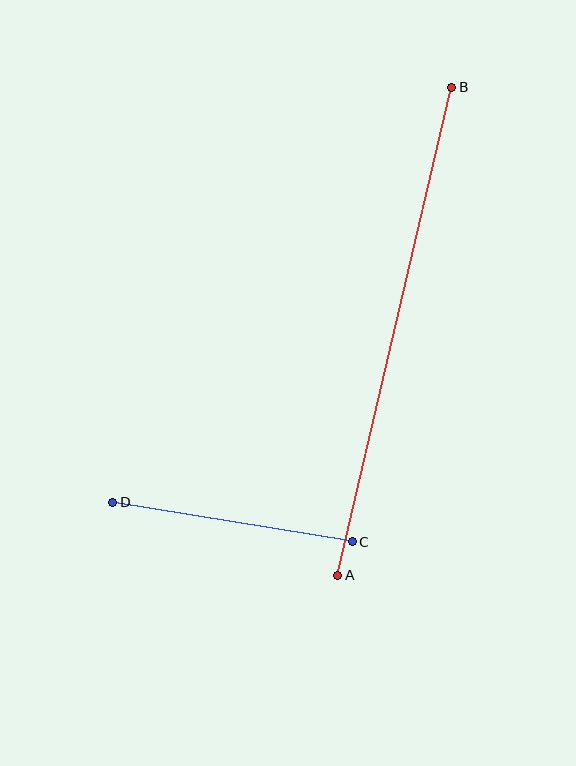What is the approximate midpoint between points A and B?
The midpoint is at approximately (395, 331) pixels.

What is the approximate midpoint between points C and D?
The midpoint is at approximately (233, 522) pixels.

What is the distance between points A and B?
The distance is approximately 501 pixels.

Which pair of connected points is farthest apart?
Points A and B are farthest apart.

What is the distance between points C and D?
The distance is approximately 243 pixels.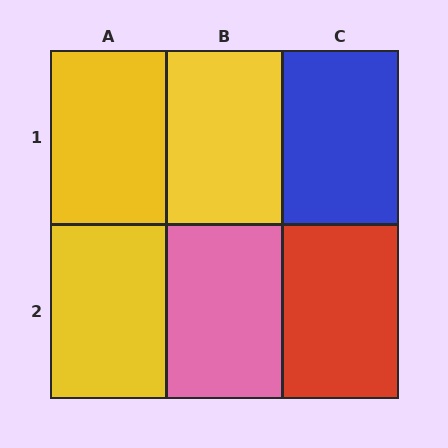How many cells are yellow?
3 cells are yellow.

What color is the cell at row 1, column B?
Yellow.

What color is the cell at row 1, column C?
Blue.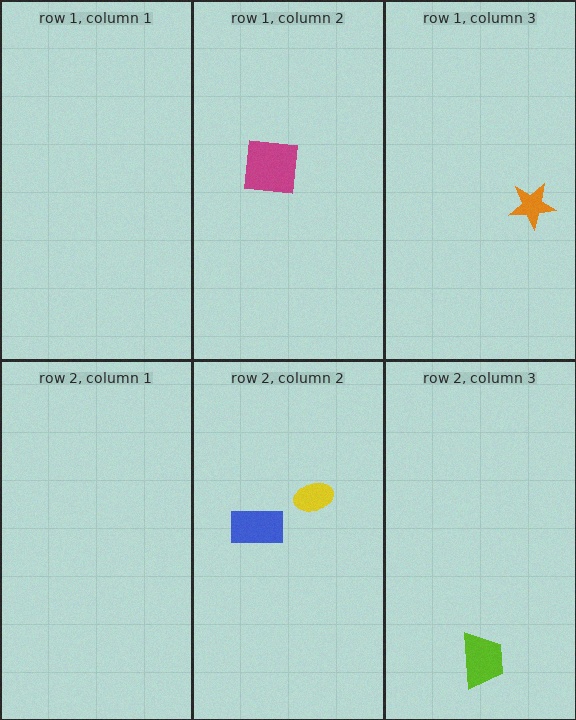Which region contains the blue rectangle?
The row 2, column 2 region.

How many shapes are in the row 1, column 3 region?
1.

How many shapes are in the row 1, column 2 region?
1.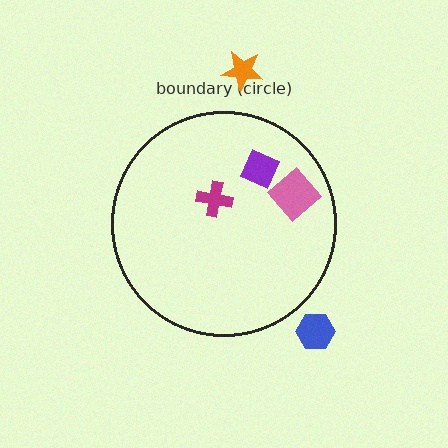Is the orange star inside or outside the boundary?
Outside.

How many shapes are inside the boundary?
3 inside, 2 outside.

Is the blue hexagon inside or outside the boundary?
Outside.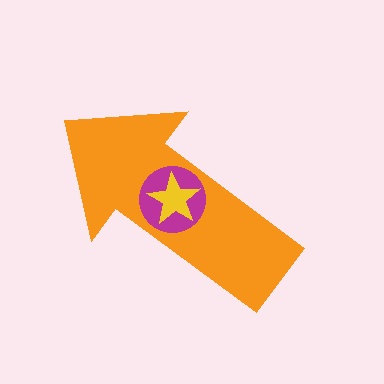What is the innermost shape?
The yellow star.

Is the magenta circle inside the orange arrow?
Yes.